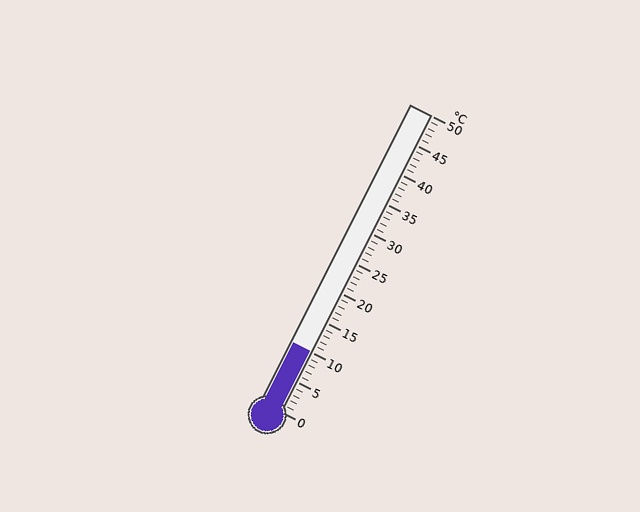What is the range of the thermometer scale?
The thermometer scale ranges from 0°C to 50°C.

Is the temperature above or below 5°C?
The temperature is above 5°C.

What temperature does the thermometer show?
The thermometer shows approximately 10°C.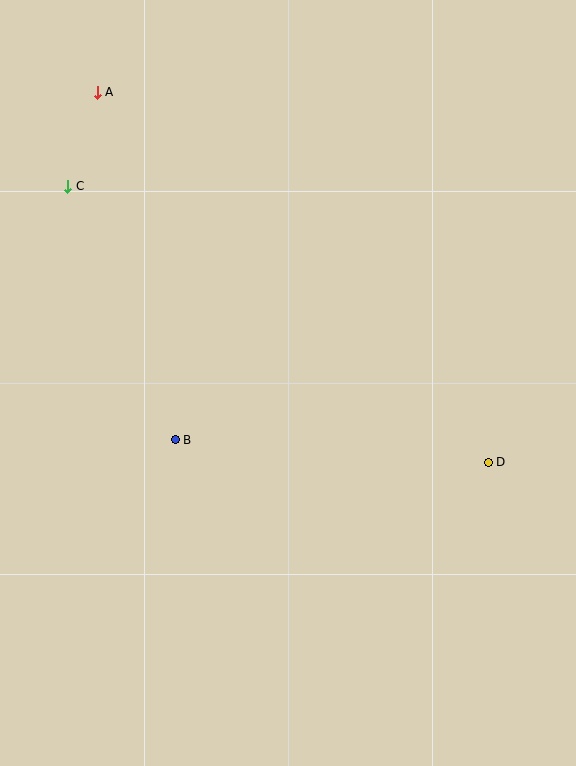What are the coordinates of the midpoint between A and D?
The midpoint between A and D is at (293, 277).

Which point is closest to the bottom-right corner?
Point D is closest to the bottom-right corner.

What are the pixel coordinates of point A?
Point A is at (97, 92).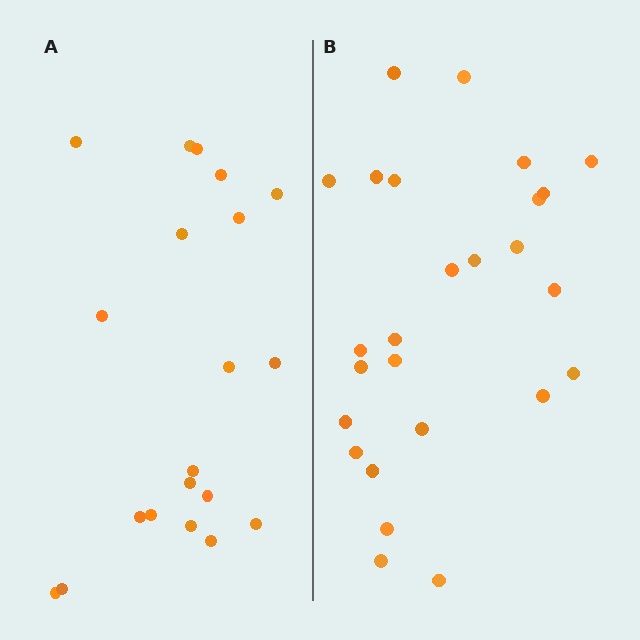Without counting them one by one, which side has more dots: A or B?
Region B (the right region) has more dots.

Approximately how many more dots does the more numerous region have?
Region B has about 6 more dots than region A.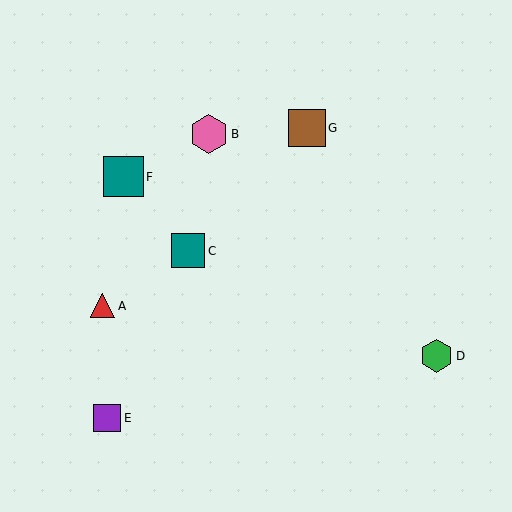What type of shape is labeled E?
Shape E is a purple square.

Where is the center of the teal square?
The center of the teal square is at (188, 251).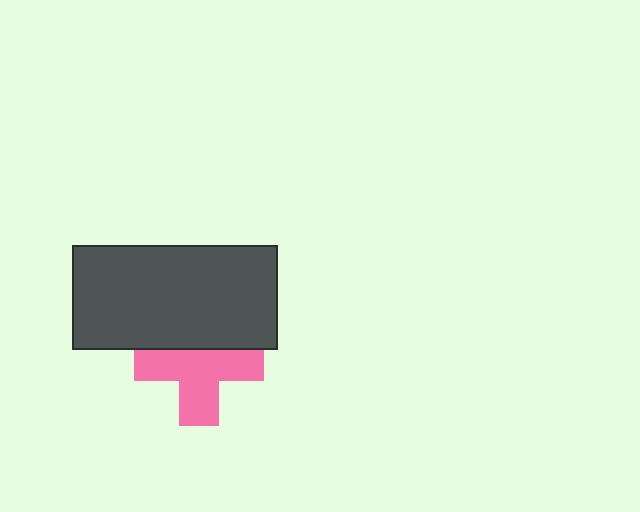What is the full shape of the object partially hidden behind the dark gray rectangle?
The partially hidden object is a pink cross.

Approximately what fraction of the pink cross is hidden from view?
Roughly 32% of the pink cross is hidden behind the dark gray rectangle.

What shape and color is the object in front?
The object in front is a dark gray rectangle.